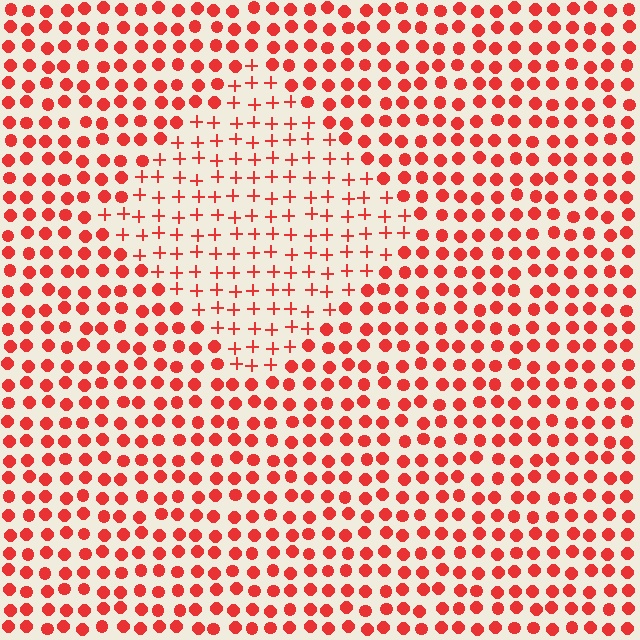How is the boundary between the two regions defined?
The boundary is defined by a change in element shape: plus signs inside vs. circles outside. All elements share the same color and spacing.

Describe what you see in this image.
The image is filled with small red elements arranged in a uniform grid. A diamond-shaped region contains plus signs, while the surrounding area contains circles. The boundary is defined purely by the change in element shape.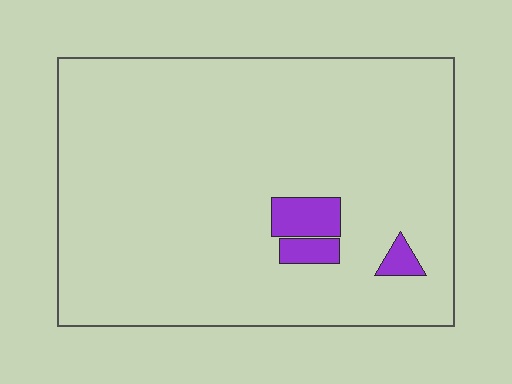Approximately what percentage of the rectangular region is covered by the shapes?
Approximately 5%.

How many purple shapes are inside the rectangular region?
3.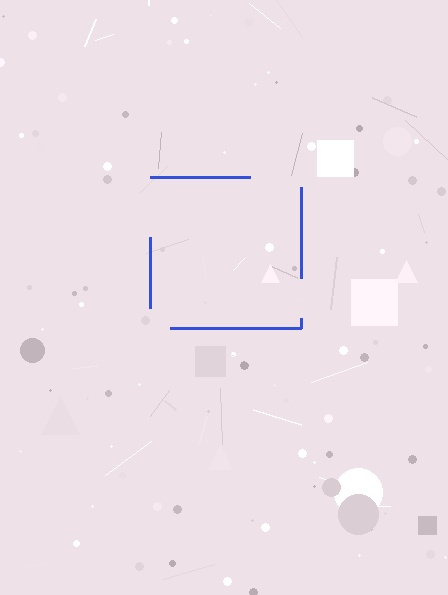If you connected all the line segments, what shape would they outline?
They would outline a square.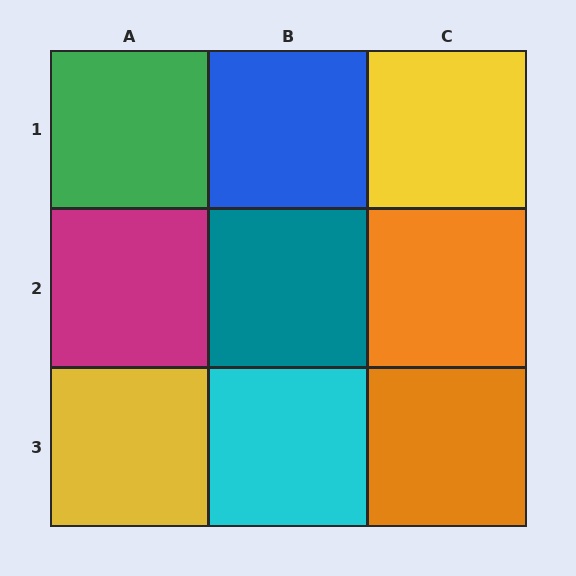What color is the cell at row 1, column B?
Blue.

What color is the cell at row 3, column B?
Cyan.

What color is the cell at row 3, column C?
Orange.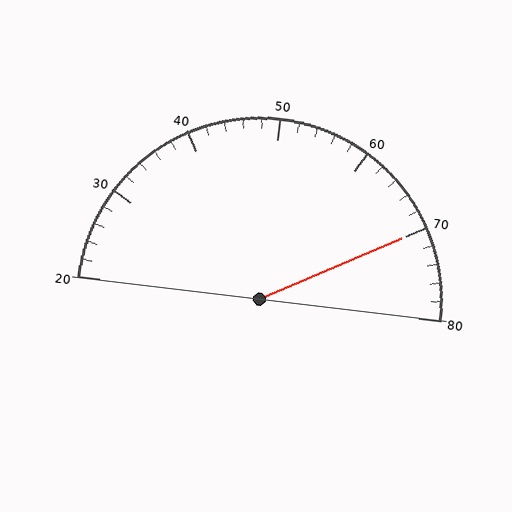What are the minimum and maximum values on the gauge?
The gauge ranges from 20 to 80.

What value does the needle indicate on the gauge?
The needle indicates approximately 70.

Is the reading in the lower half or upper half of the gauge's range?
The reading is in the upper half of the range (20 to 80).